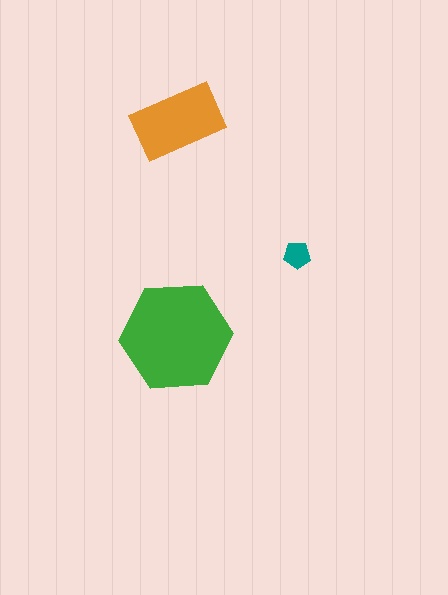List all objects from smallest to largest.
The teal pentagon, the orange rectangle, the green hexagon.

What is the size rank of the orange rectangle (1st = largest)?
2nd.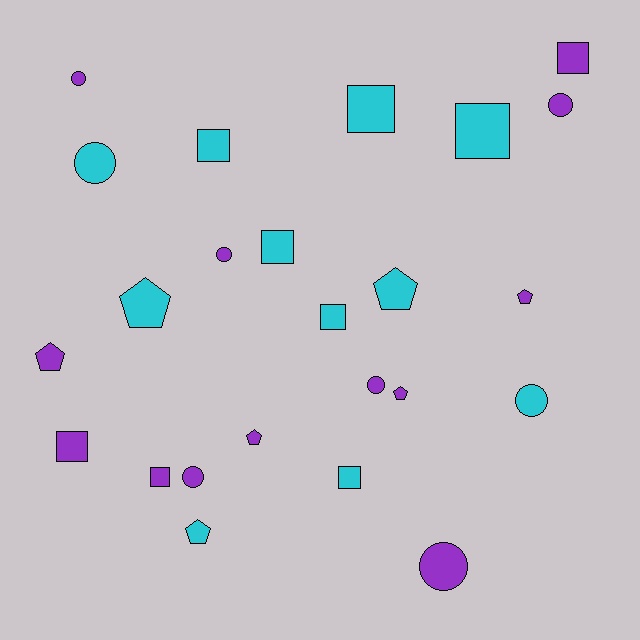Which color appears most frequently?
Purple, with 13 objects.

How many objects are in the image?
There are 24 objects.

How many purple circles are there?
There are 6 purple circles.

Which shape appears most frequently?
Square, with 9 objects.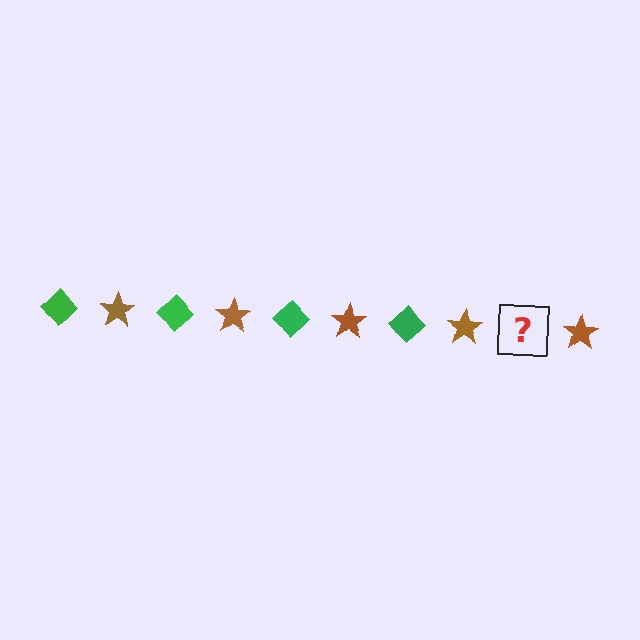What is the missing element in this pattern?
The missing element is a green diamond.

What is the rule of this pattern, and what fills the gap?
The rule is that the pattern alternates between green diamond and brown star. The gap should be filled with a green diamond.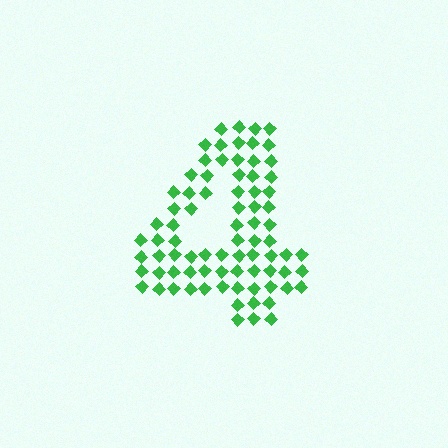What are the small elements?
The small elements are diamonds.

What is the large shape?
The large shape is the digit 4.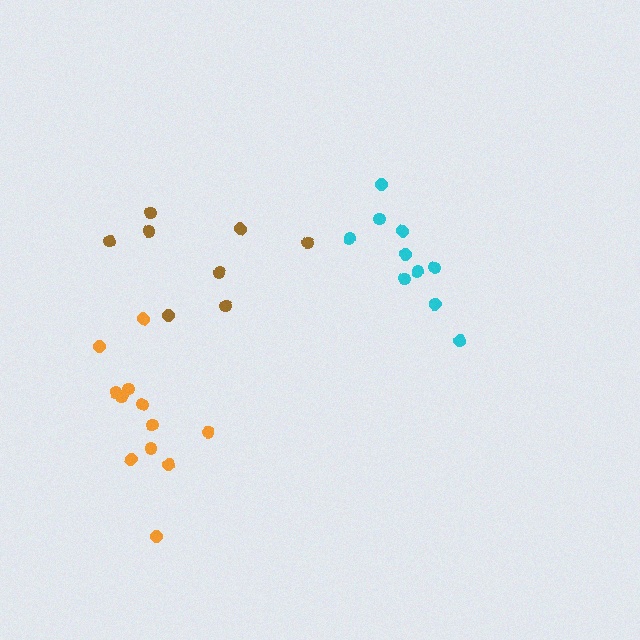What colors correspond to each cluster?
The clusters are colored: cyan, orange, brown.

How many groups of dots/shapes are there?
There are 3 groups.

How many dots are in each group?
Group 1: 10 dots, Group 2: 12 dots, Group 3: 8 dots (30 total).